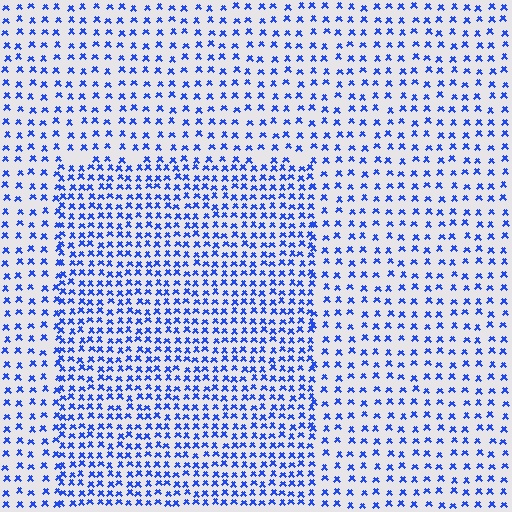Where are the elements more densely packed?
The elements are more densely packed inside the rectangle boundary.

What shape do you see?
I see a rectangle.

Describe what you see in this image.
The image contains small blue elements arranged at two different densities. A rectangle-shaped region is visible where the elements are more densely packed than the surrounding area.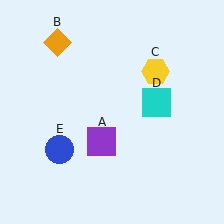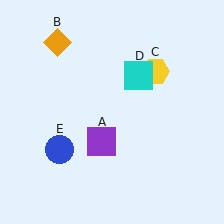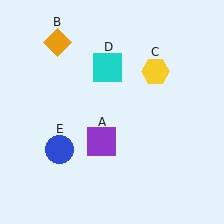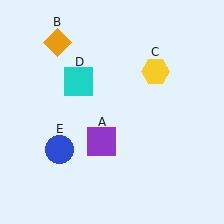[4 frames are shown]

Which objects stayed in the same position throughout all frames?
Purple square (object A) and orange diamond (object B) and yellow hexagon (object C) and blue circle (object E) remained stationary.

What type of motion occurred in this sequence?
The cyan square (object D) rotated counterclockwise around the center of the scene.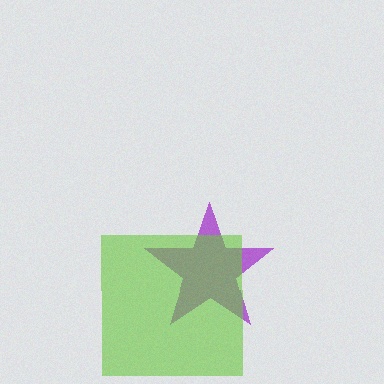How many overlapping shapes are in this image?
There are 2 overlapping shapes in the image.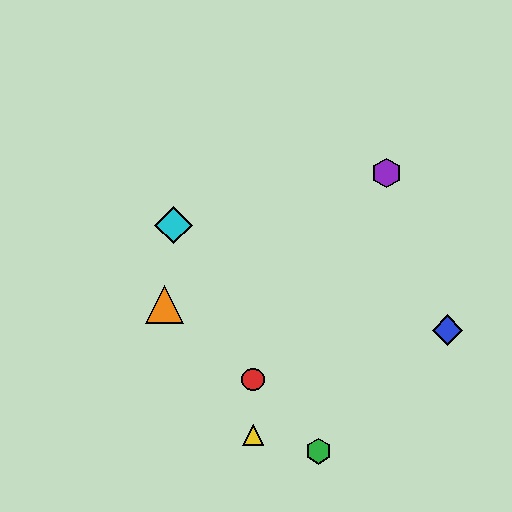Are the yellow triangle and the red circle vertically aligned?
Yes, both are at x≈253.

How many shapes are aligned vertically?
2 shapes (the red circle, the yellow triangle) are aligned vertically.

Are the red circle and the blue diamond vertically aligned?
No, the red circle is at x≈253 and the blue diamond is at x≈448.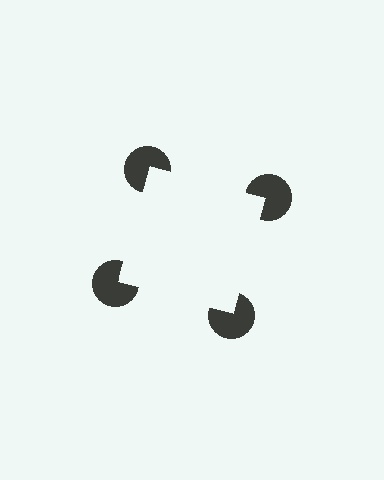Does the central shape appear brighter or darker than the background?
It typically appears slightly brighter than the background, even though no actual brightness change is drawn.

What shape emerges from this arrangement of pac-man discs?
An illusory square — its edges are inferred from the aligned wedge cuts in the pac-man discs, not physically drawn.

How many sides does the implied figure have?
4 sides.